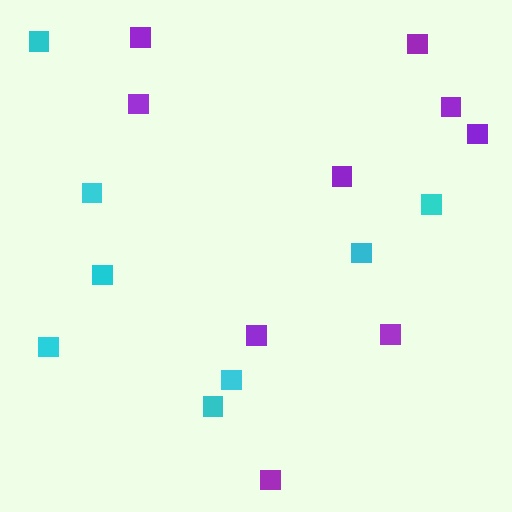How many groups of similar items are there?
There are 2 groups: one group of cyan squares (8) and one group of purple squares (9).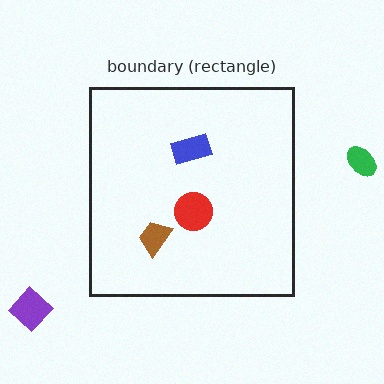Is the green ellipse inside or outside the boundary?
Outside.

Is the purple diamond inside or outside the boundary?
Outside.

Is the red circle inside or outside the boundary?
Inside.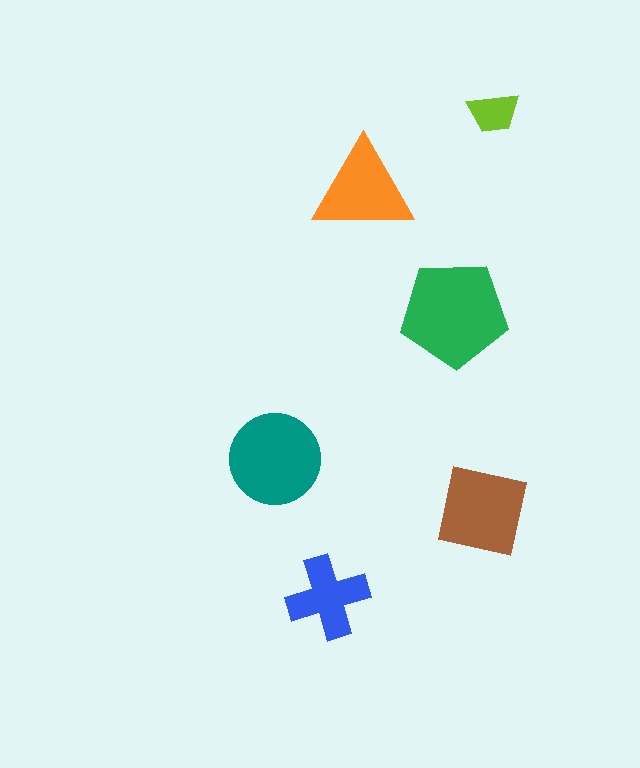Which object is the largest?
The green pentagon.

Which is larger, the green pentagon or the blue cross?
The green pentagon.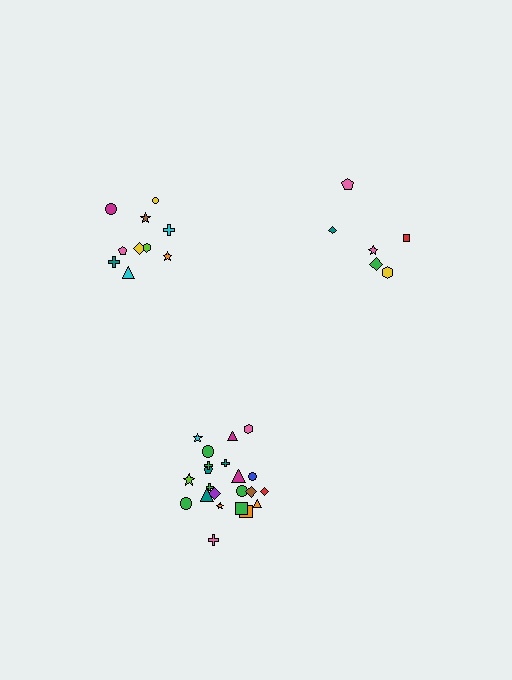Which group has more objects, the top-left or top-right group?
The top-left group.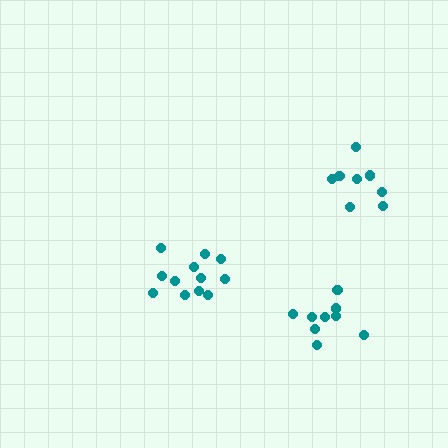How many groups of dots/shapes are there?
There are 3 groups.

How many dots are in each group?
Group 1: 9 dots, Group 2: 8 dots, Group 3: 12 dots (29 total).